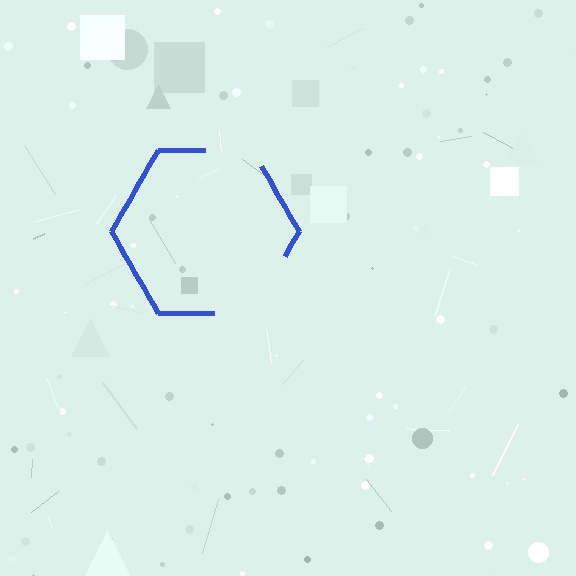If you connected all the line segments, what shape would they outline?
They would outline a hexagon.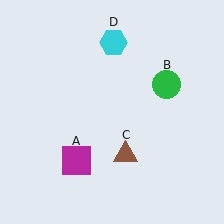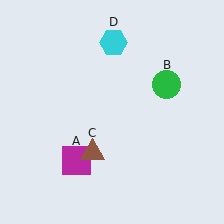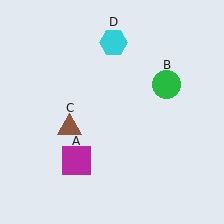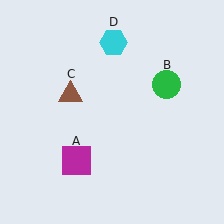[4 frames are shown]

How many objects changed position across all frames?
1 object changed position: brown triangle (object C).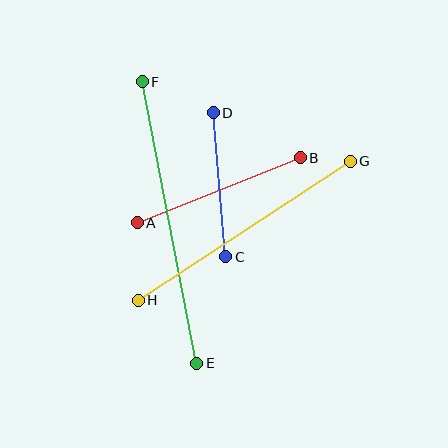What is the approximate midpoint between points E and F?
The midpoint is at approximately (170, 222) pixels.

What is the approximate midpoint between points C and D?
The midpoint is at approximately (219, 185) pixels.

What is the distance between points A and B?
The distance is approximately 175 pixels.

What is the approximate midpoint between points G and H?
The midpoint is at approximately (244, 231) pixels.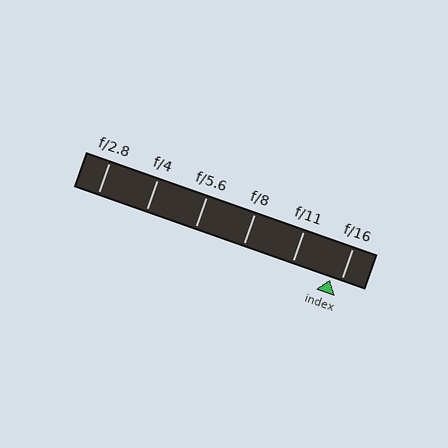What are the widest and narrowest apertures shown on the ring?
The widest aperture shown is f/2.8 and the narrowest is f/16.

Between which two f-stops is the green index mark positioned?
The index mark is between f/11 and f/16.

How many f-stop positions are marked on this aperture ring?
There are 6 f-stop positions marked.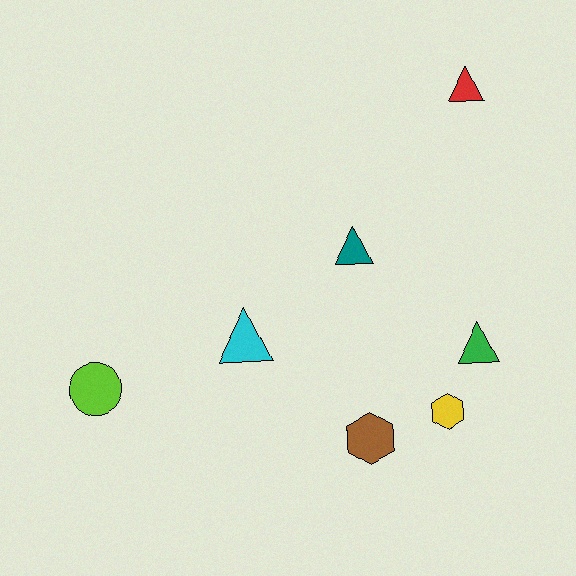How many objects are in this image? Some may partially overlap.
There are 7 objects.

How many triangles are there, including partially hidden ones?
There are 4 triangles.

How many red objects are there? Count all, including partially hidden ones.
There is 1 red object.